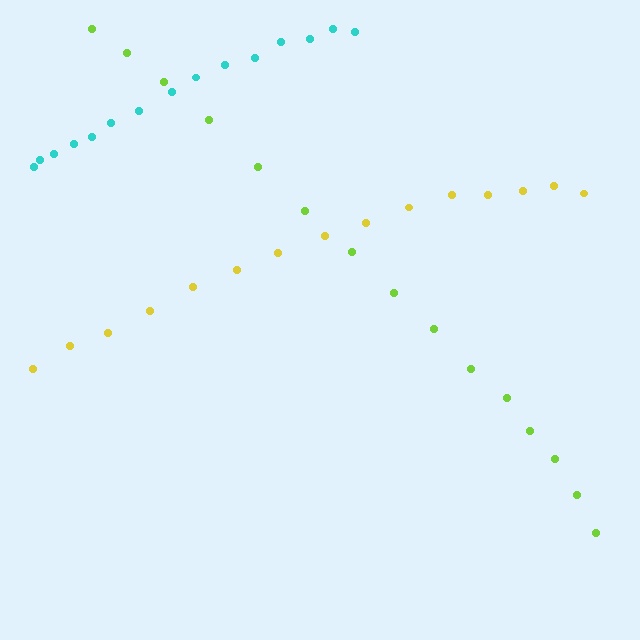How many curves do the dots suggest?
There are 3 distinct paths.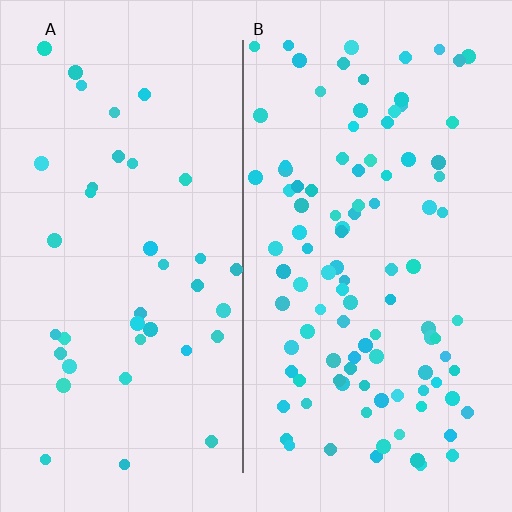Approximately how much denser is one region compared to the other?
Approximately 2.6× — region B over region A.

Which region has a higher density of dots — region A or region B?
B (the right).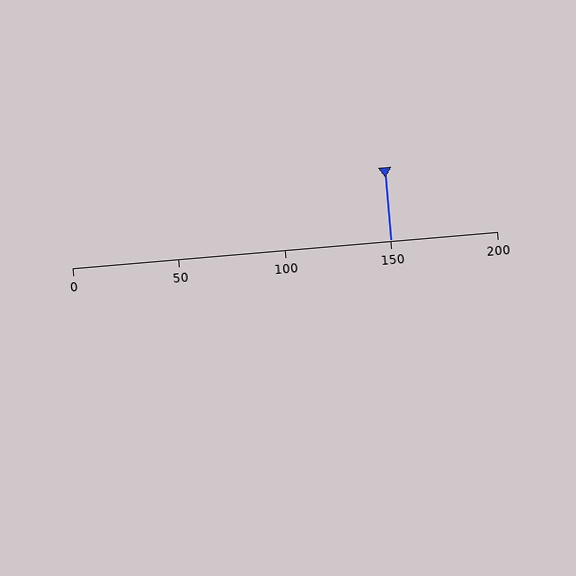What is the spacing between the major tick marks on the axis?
The major ticks are spaced 50 apart.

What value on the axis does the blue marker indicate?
The marker indicates approximately 150.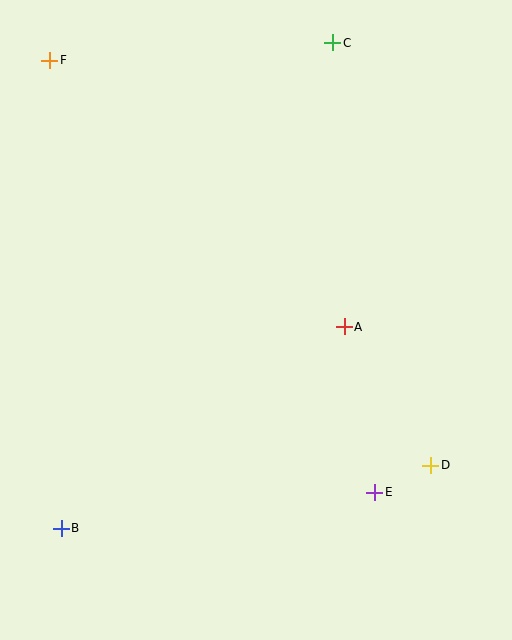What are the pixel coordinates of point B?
Point B is at (61, 529).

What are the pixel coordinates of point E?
Point E is at (375, 492).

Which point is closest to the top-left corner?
Point F is closest to the top-left corner.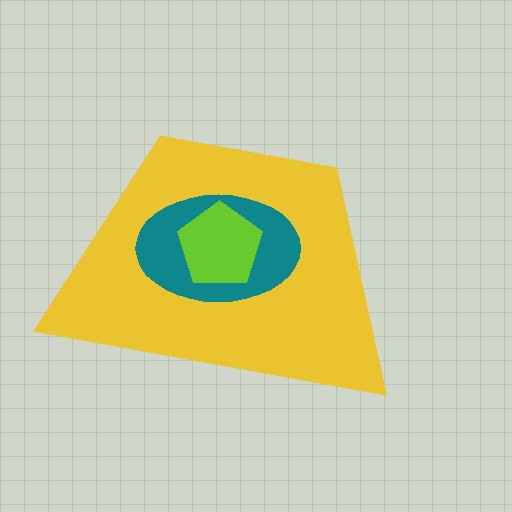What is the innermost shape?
The lime pentagon.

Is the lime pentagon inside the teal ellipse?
Yes.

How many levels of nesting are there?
3.